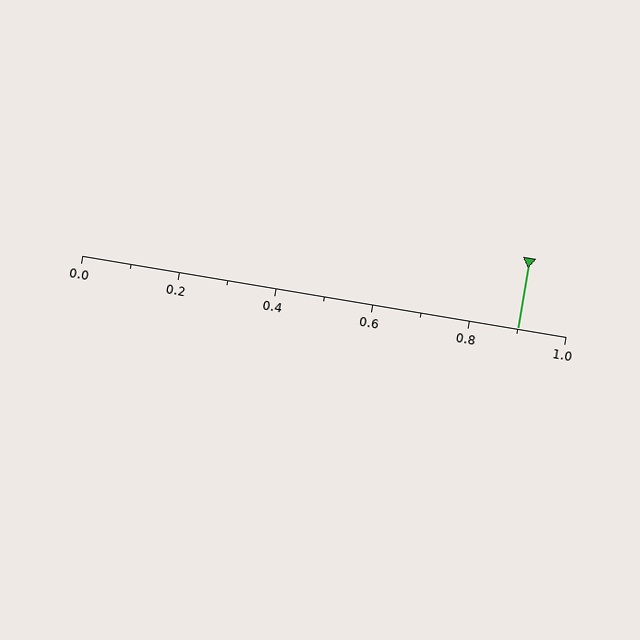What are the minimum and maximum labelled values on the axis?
The axis runs from 0.0 to 1.0.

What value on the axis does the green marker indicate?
The marker indicates approximately 0.9.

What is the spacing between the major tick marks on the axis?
The major ticks are spaced 0.2 apart.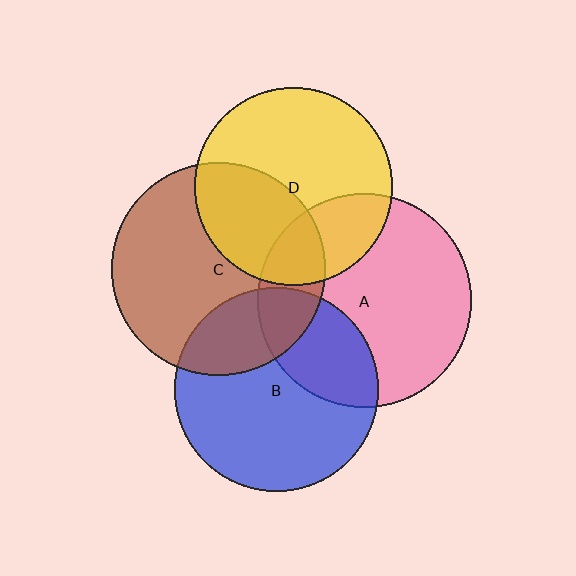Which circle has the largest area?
Circle A (pink).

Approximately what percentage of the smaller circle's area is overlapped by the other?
Approximately 25%.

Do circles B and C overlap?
Yes.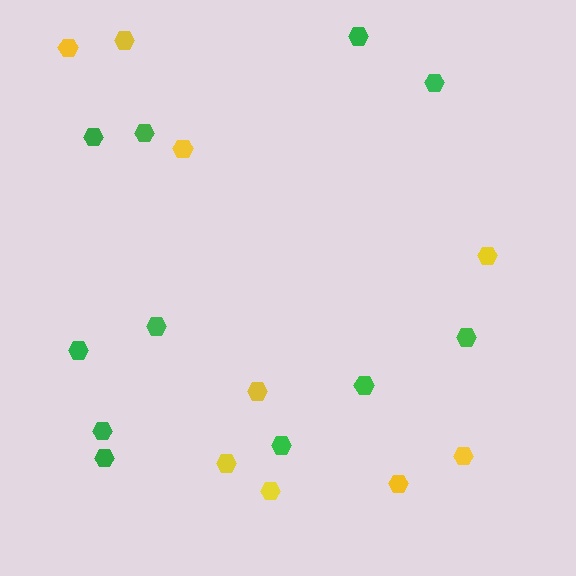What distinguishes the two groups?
There are 2 groups: one group of green hexagons (11) and one group of yellow hexagons (9).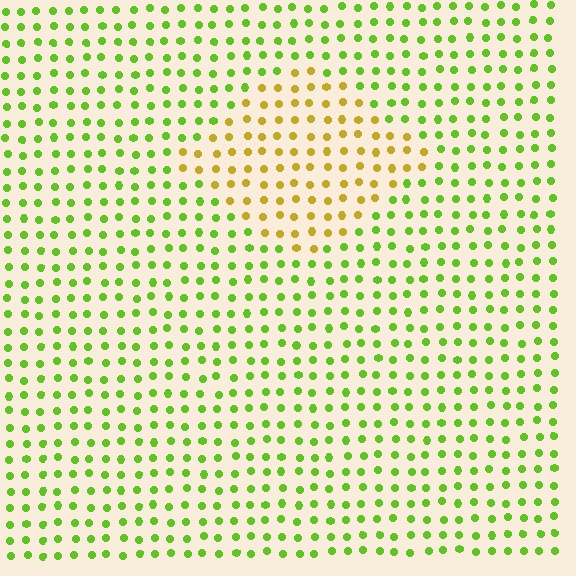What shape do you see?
I see a diamond.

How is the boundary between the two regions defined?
The boundary is defined purely by a slight shift in hue (about 48 degrees). Spacing, size, and orientation are identical on both sides.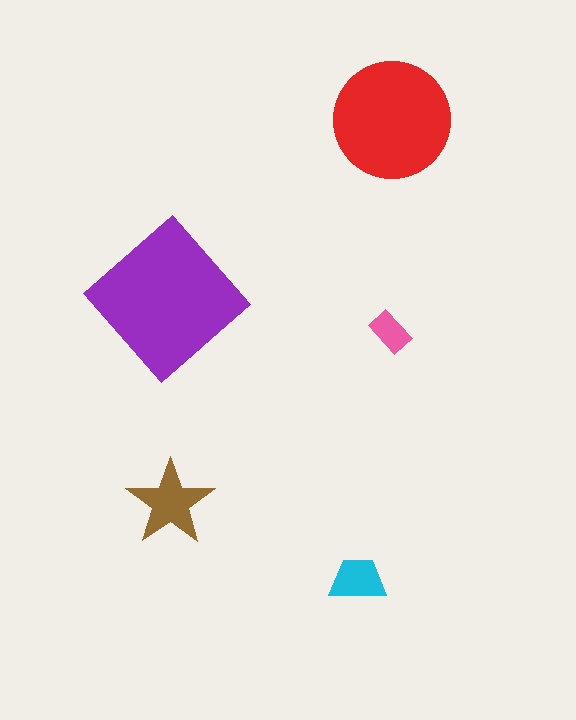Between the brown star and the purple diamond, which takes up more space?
The purple diamond.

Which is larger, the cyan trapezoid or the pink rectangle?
The cyan trapezoid.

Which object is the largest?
The purple diamond.